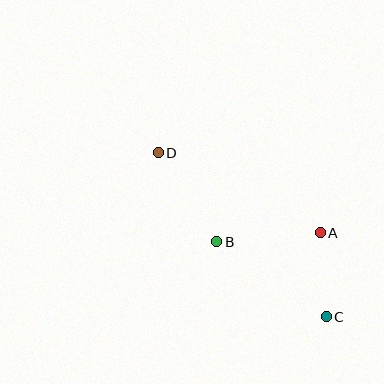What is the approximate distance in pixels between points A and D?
The distance between A and D is approximately 181 pixels.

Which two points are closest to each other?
Points A and C are closest to each other.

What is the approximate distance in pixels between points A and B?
The distance between A and B is approximately 104 pixels.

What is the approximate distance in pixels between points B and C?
The distance between B and C is approximately 133 pixels.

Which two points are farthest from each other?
Points C and D are farthest from each other.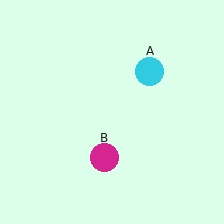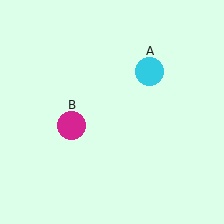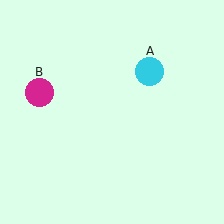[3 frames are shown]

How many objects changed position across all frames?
1 object changed position: magenta circle (object B).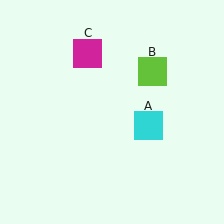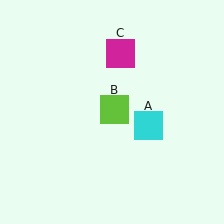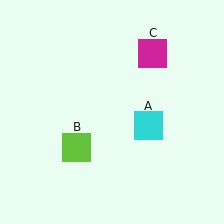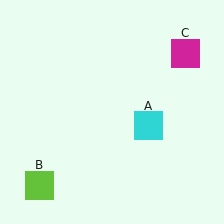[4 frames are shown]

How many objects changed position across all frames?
2 objects changed position: lime square (object B), magenta square (object C).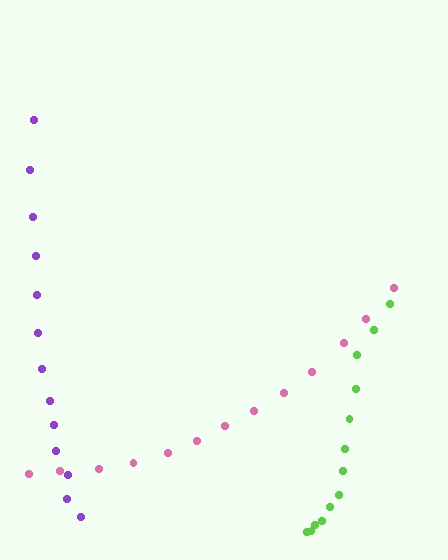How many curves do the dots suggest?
There are 3 distinct paths.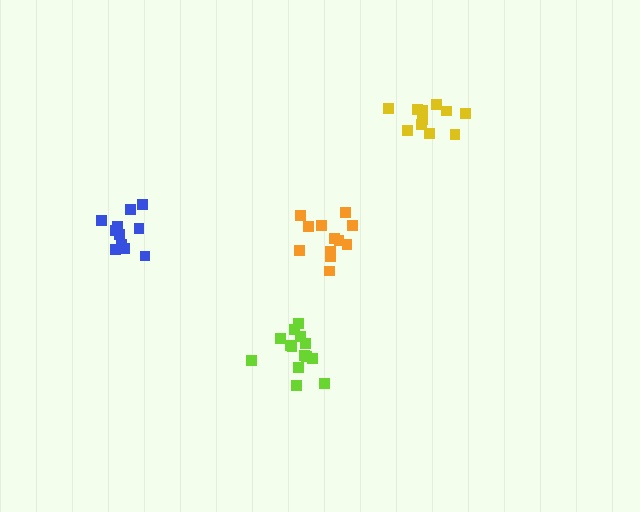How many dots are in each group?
Group 1: 14 dots, Group 2: 11 dots, Group 3: 11 dots, Group 4: 12 dots (48 total).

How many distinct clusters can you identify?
There are 4 distinct clusters.